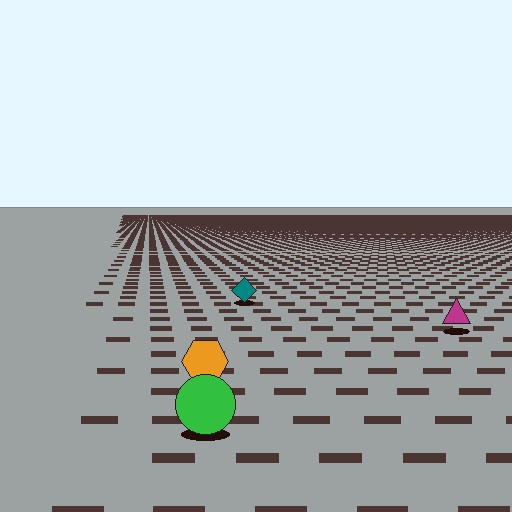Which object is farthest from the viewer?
The teal diamond is farthest from the viewer. It appears smaller and the ground texture around it is denser.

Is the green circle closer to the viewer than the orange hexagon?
Yes. The green circle is closer — you can tell from the texture gradient: the ground texture is coarser near it.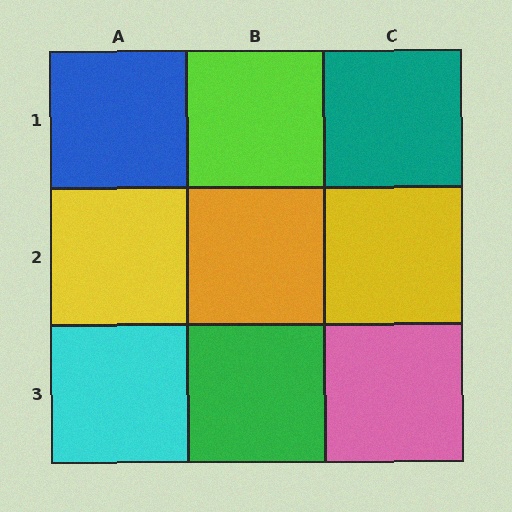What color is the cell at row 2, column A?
Yellow.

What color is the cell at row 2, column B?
Orange.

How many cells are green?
1 cell is green.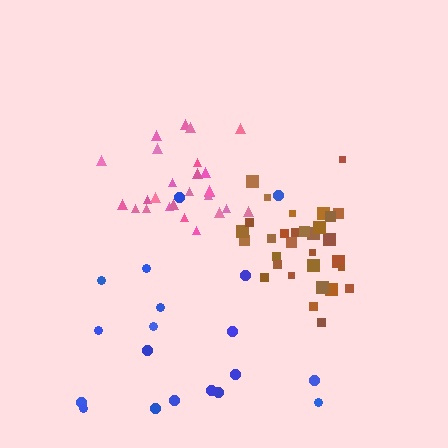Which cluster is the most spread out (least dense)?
Blue.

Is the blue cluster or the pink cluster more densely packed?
Pink.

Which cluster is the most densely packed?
Brown.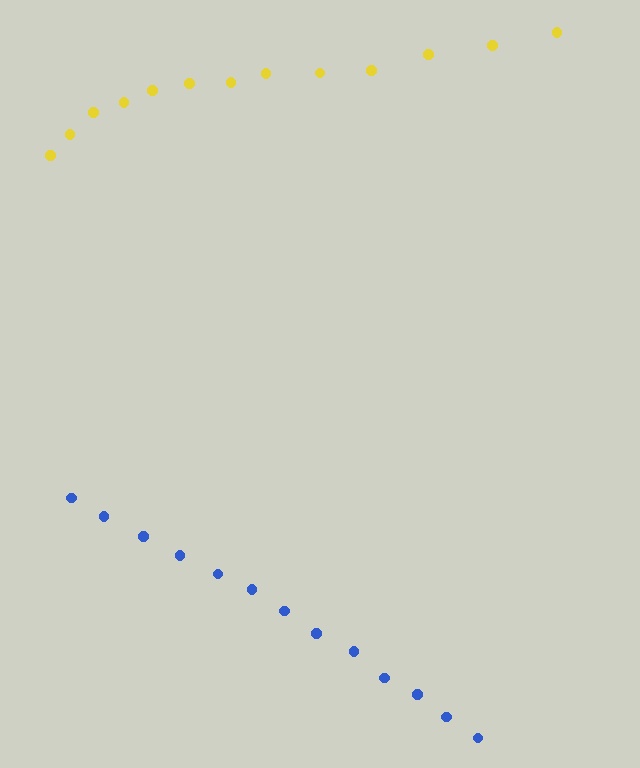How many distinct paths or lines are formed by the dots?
There are 2 distinct paths.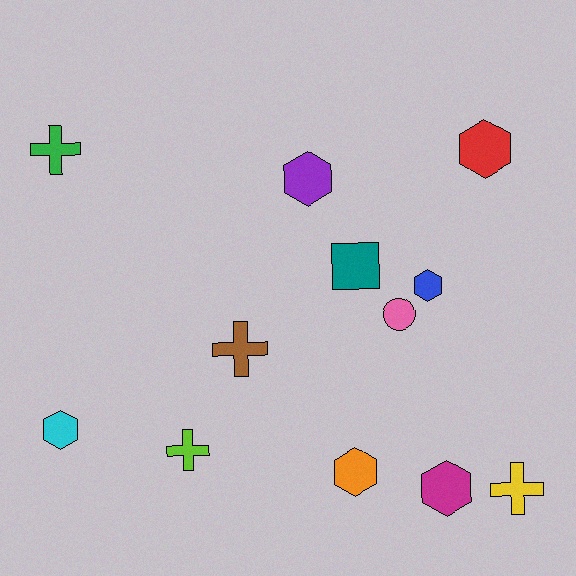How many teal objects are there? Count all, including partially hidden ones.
There is 1 teal object.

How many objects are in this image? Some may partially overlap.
There are 12 objects.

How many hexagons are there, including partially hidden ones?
There are 6 hexagons.